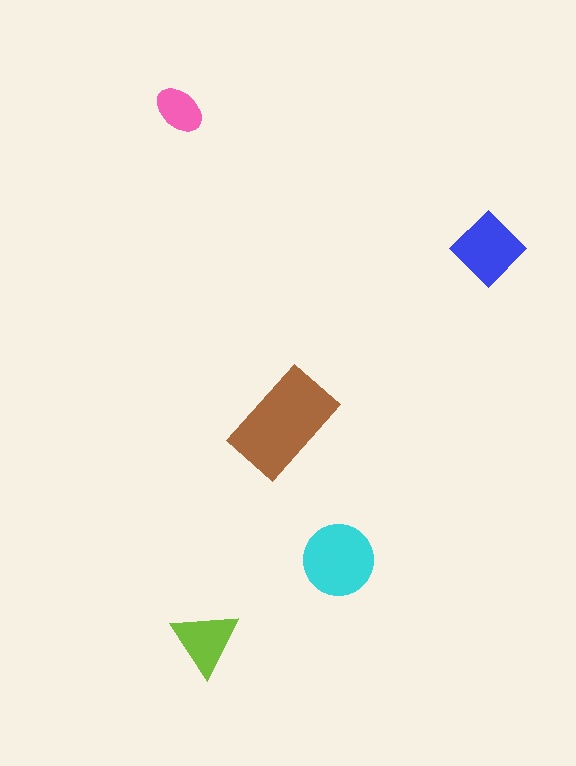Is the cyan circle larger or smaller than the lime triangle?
Larger.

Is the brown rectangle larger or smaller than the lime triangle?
Larger.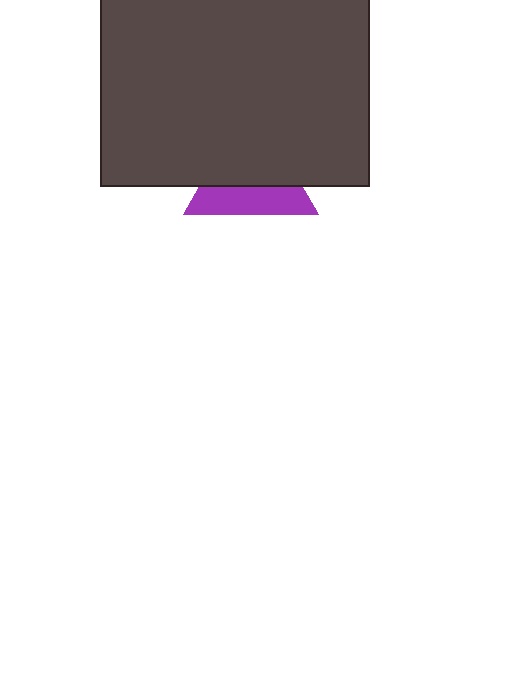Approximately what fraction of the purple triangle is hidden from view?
Roughly 58% of the purple triangle is hidden behind the dark gray rectangle.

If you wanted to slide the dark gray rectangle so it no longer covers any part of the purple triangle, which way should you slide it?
Slide it up — that is the most direct way to separate the two shapes.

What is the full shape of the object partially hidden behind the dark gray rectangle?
The partially hidden object is a purple triangle.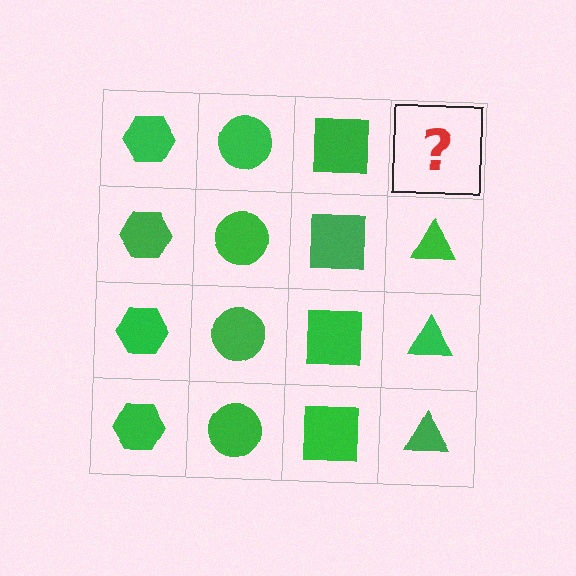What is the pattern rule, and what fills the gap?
The rule is that each column has a consistent shape. The gap should be filled with a green triangle.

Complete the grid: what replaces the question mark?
The question mark should be replaced with a green triangle.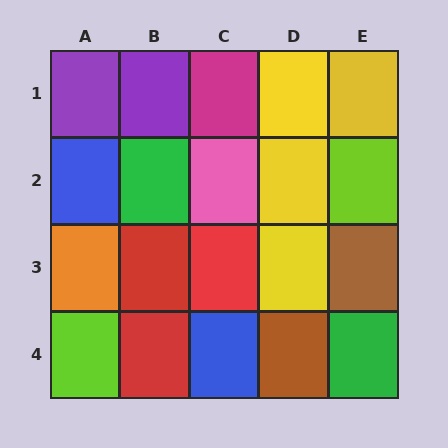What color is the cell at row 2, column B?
Green.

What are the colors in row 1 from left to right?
Purple, purple, magenta, yellow, yellow.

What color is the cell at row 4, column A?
Lime.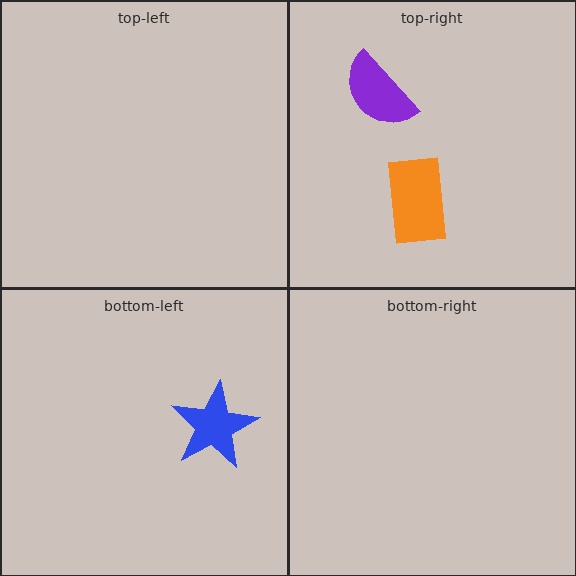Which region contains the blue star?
The bottom-left region.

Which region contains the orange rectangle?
The top-right region.